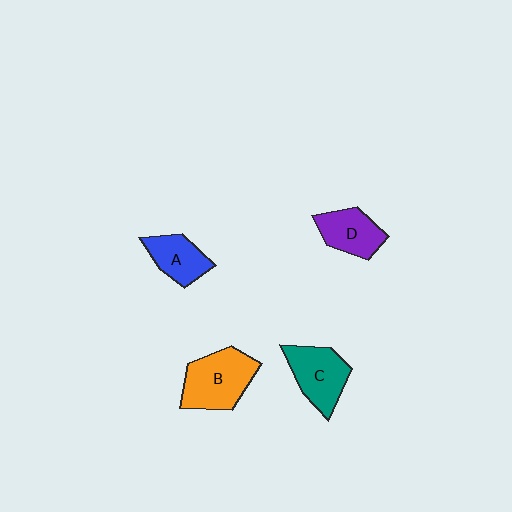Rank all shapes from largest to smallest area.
From largest to smallest: B (orange), C (teal), D (purple), A (blue).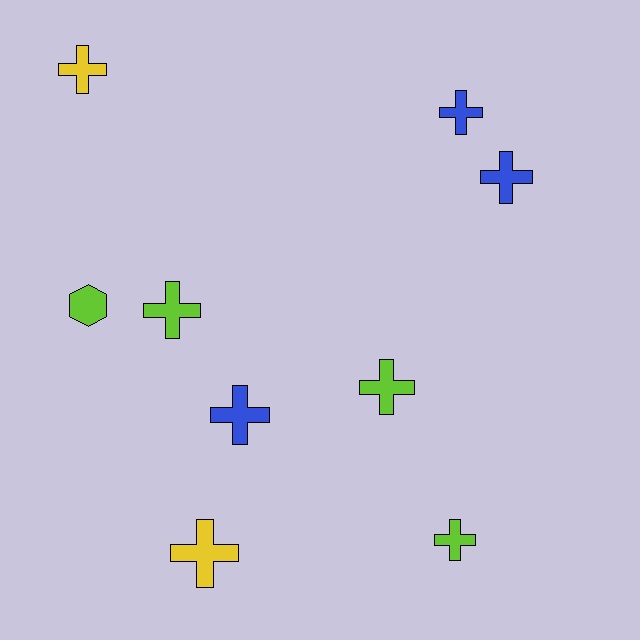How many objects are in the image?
There are 9 objects.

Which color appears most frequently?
Lime, with 4 objects.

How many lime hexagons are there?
There is 1 lime hexagon.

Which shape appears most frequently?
Cross, with 8 objects.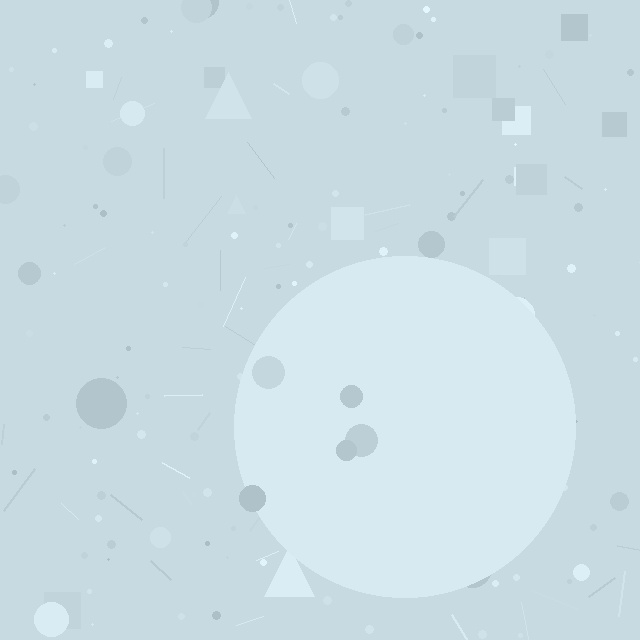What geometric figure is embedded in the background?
A circle is embedded in the background.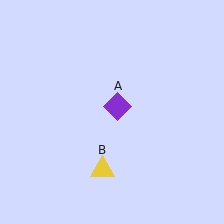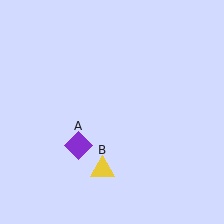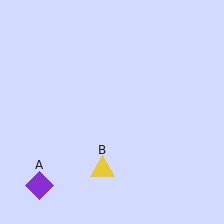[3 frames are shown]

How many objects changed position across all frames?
1 object changed position: purple diamond (object A).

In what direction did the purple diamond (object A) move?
The purple diamond (object A) moved down and to the left.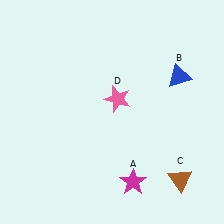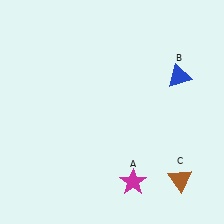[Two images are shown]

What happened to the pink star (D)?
The pink star (D) was removed in Image 2. It was in the top-right area of Image 1.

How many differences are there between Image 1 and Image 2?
There is 1 difference between the two images.